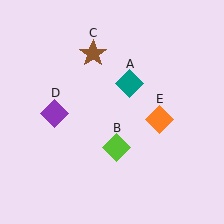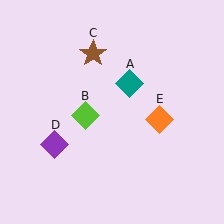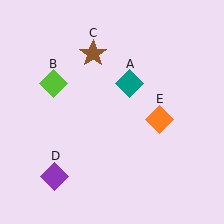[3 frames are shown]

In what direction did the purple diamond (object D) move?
The purple diamond (object D) moved down.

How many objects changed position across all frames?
2 objects changed position: lime diamond (object B), purple diamond (object D).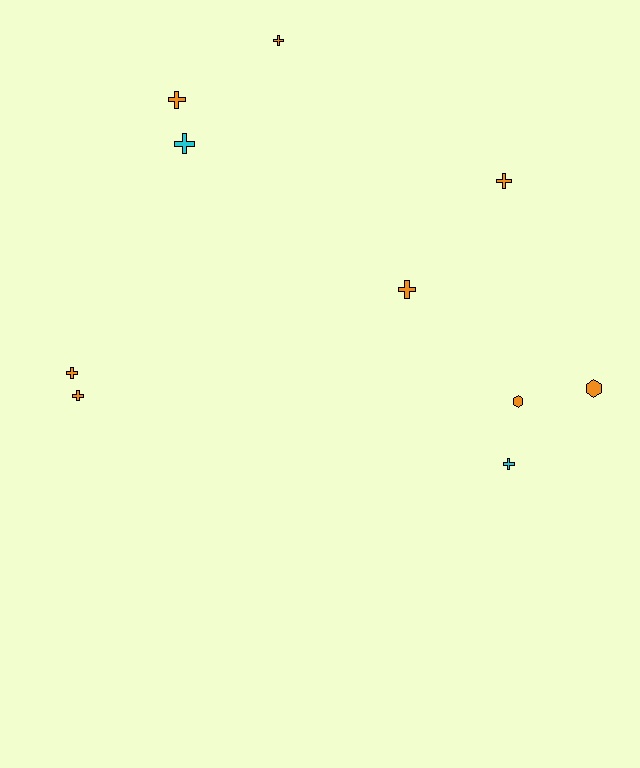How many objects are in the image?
There are 10 objects.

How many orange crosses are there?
There are 6 orange crosses.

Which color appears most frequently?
Orange, with 8 objects.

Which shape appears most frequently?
Cross, with 8 objects.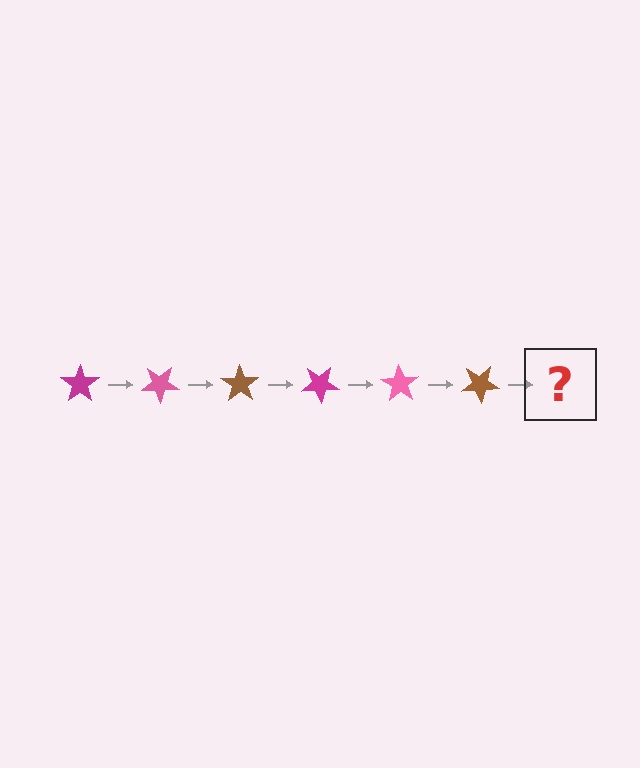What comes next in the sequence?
The next element should be a magenta star, rotated 210 degrees from the start.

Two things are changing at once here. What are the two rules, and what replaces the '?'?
The two rules are that it rotates 35 degrees each step and the color cycles through magenta, pink, and brown. The '?' should be a magenta star, rotated 210 degrees from the start.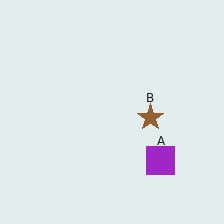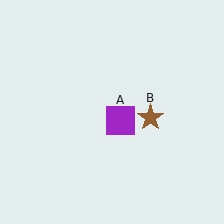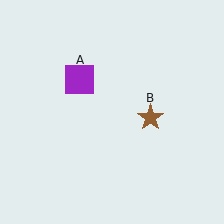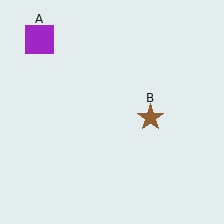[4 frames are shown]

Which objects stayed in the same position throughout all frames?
Brown star (object B) remained stationary.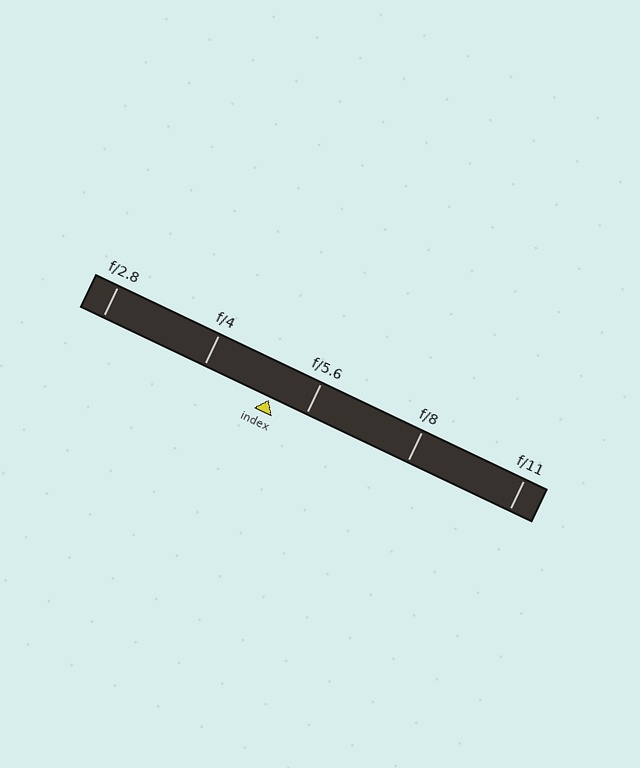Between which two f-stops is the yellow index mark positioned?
The index mark is between f/4 and f/5.6.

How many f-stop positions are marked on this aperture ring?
There are 5 f-stop positions marked.